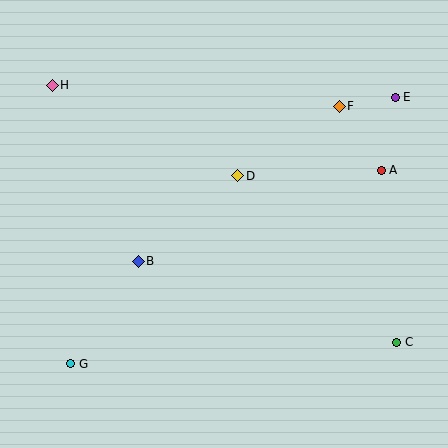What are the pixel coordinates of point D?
Point D is at (238, 176).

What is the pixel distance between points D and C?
The distance between D and C is 230 pixels.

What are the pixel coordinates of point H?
Point H is at (52, 85).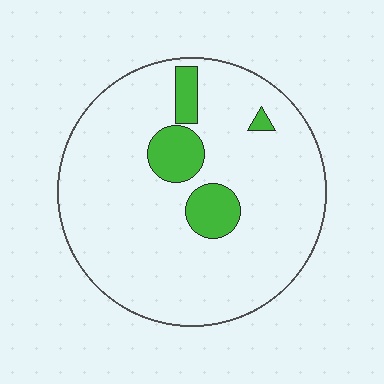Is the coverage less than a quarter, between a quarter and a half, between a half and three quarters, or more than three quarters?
Less than a quarter.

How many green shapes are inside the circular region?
4.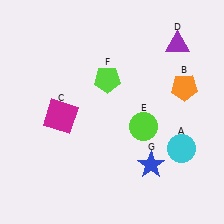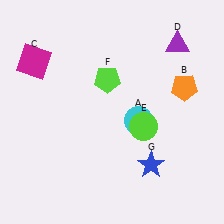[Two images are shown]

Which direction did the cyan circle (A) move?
The cyan circle (A) moved left.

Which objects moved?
The objects that moved are: the cyan circle (A), the magenta square (C).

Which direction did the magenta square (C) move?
The magenta square (C) moved up.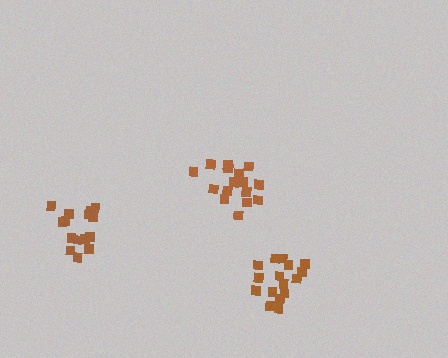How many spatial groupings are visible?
There are 3 spatial groupings.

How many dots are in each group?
Group 1: 16 dots, Group 2: 15 dots, Group 3: 16 dots (47 total).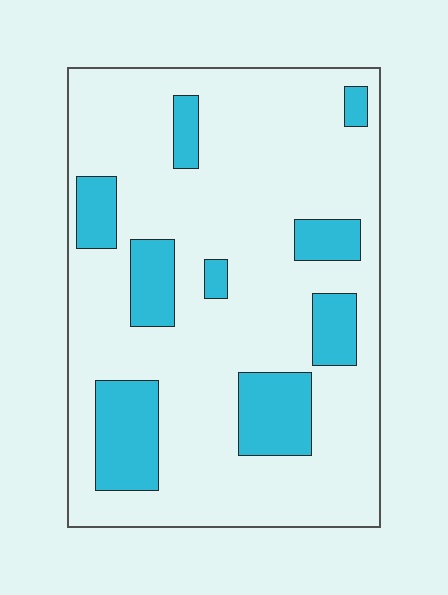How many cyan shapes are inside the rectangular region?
9.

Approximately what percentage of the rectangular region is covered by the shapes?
Approximately 20%.